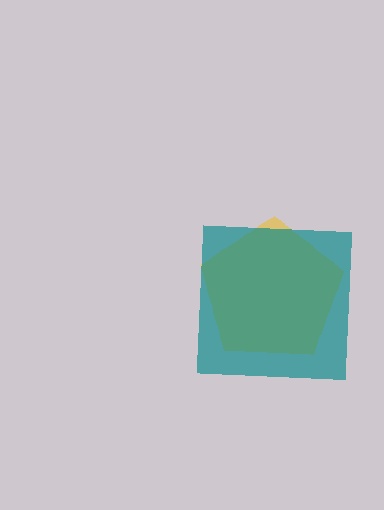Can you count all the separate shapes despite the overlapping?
Yes, there are 2 separate shapes.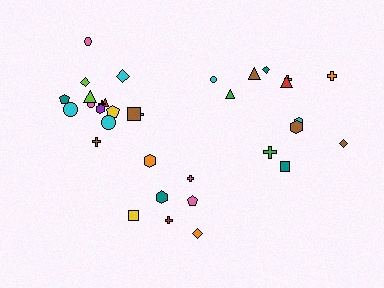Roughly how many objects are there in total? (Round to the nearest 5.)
Roughly 35 objects in total.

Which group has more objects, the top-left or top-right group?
The top-left group.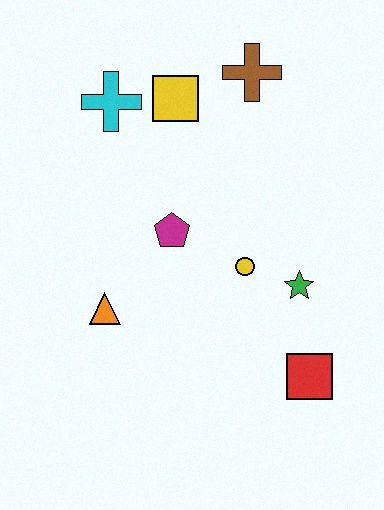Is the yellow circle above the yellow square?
No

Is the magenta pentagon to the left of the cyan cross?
No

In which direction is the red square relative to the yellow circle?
The red square is below the yellow circle.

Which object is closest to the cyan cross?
The yellow square is closest to the cyan cross.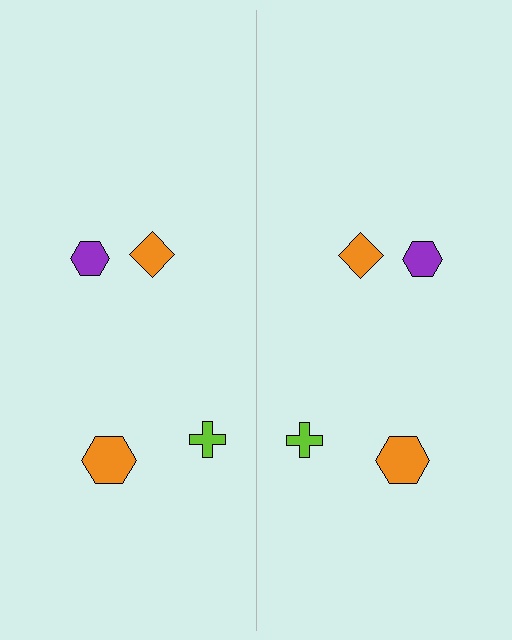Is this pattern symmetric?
Yes, this pattern has bilateral (reflection) symmetry.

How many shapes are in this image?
There are 8 shapes in this image.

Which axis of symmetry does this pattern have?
The pattern has a vertical axis of symmetry running through the center of the image.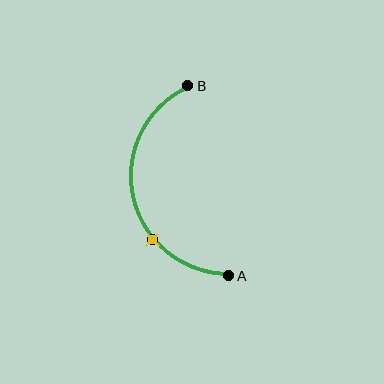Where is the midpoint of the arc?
The arc midpoint is the point on the curve farthest from the straight line joining A and B. It sits to the left of that line.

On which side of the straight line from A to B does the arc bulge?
The arc bulges to the left of the straight line connecting A and B.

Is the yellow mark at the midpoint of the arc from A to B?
No. The yellow mark lies on the arc but is closer to endpoint A. The arc midpoint would be at the point on the curve equidistant along the arc from both A and B.